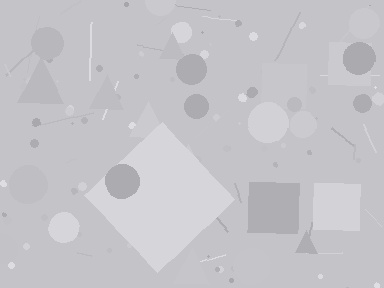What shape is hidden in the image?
A diamond is hidden in the image.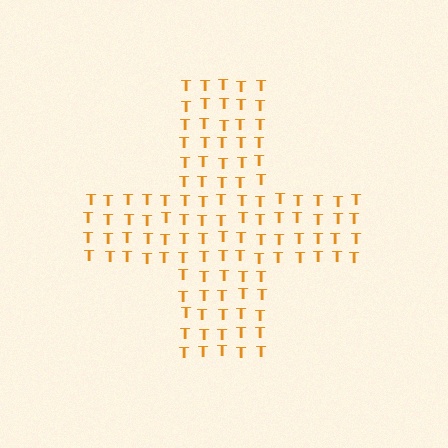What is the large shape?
The large shape is a cross.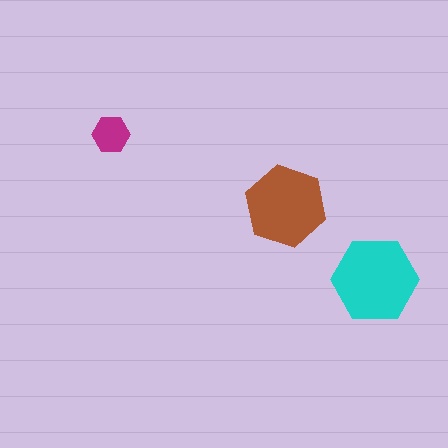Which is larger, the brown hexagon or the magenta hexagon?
The brown one.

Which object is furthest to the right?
The cyan hexagon is rightmost.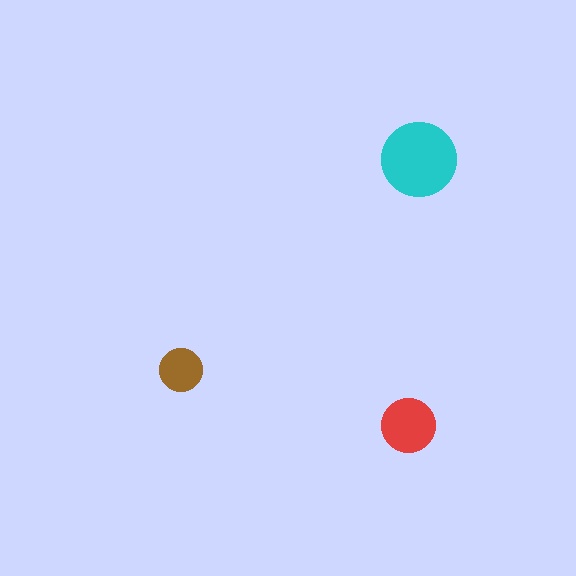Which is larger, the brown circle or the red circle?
The red one.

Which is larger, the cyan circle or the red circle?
The cyan one.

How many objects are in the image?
There are 3 objects in the image.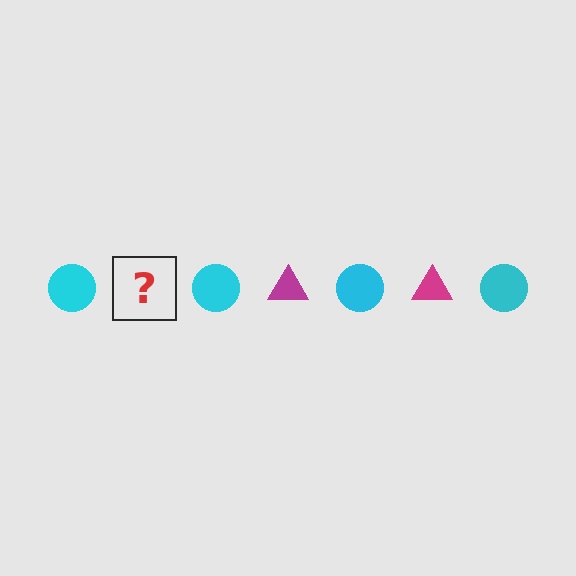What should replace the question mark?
The question mark should be replaced with a magenta triangle.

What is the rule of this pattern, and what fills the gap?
The rule is that the pattern alternates between cyan circle and magenta triangle. The gap should be filled with a magenta triangle.